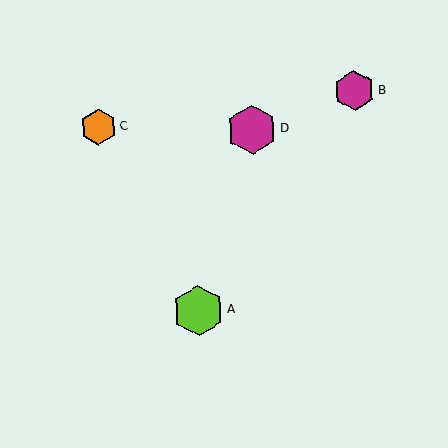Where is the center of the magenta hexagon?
The center of the magenta hexagon is at (355, 91).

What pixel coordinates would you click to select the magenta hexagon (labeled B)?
Click at (355, 91) to select the magenta hexagon B.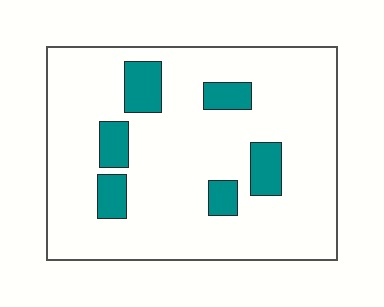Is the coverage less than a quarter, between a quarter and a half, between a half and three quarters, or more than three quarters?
Less than a quarter.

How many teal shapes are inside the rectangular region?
6.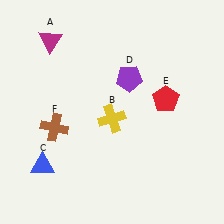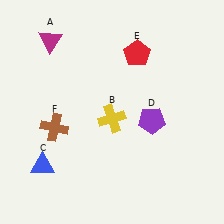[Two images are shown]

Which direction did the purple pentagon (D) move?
The purple pentagon (D) moved down.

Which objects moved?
The objects that moved are: the purple pentagon (D), the red pentagon (E).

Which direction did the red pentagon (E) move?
The red pentagon (E) moved up.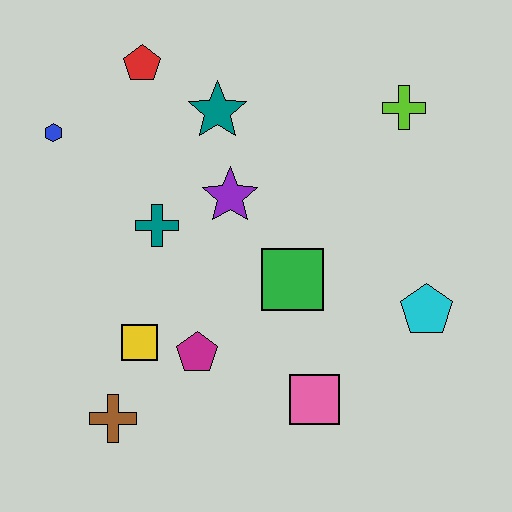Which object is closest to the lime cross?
The teal star is closest to the lime cross.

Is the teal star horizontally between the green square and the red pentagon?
Yes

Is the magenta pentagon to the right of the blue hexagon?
Yes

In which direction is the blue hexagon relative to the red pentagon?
The blue hexagon is to the left of the red pentagon.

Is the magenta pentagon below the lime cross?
Yes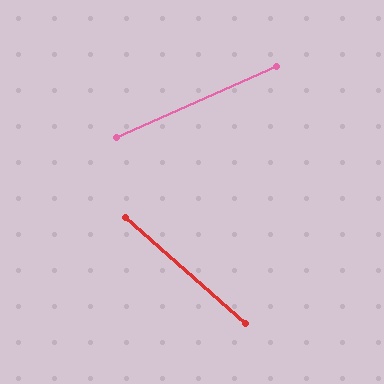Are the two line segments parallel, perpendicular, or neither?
Neither parallel nor perpendicular — they differ by about 65°.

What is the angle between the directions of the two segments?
Approximately 65 degrees.